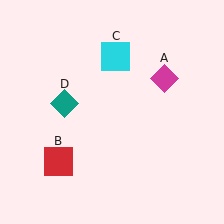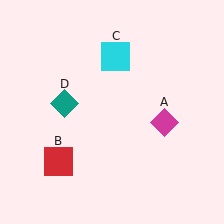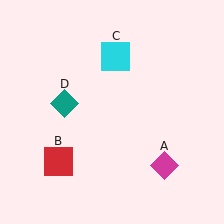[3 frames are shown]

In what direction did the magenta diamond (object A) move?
The magenta diamond (object A) moved down.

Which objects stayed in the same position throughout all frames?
Red square (object B) and cyan square (object C) and teal diamond (object D) remained stationary.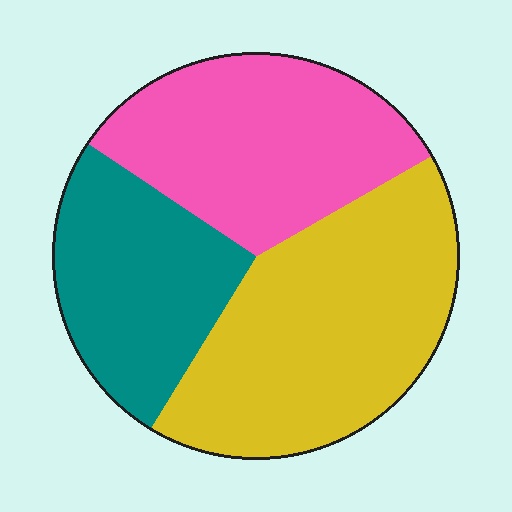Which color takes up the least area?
Teal, at roughly 25%.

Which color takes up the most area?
Yellow, at roughly 40%.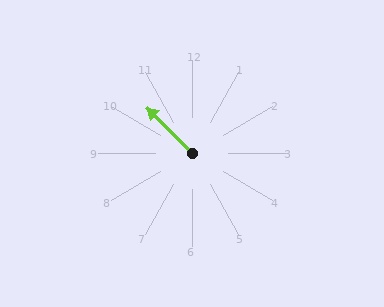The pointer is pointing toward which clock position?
Roughly 11 o'clock.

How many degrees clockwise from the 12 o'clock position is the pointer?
Approximately 316 degrees.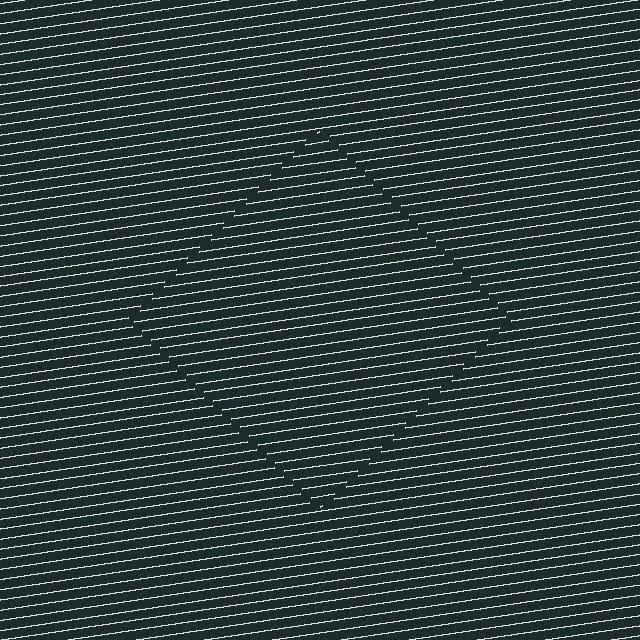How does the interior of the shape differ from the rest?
The interior of the shape contains the same grating, shifted by half a period — the contour is defined by the phase discontinuity where line-ends from the inner and outer gratings abut.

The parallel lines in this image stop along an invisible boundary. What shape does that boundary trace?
An illusory square. The interior of the shape contains the same grating, shifted by half a period — the contour is defined by the phase discontinuity where line-ends from the inner and outer gratings abut.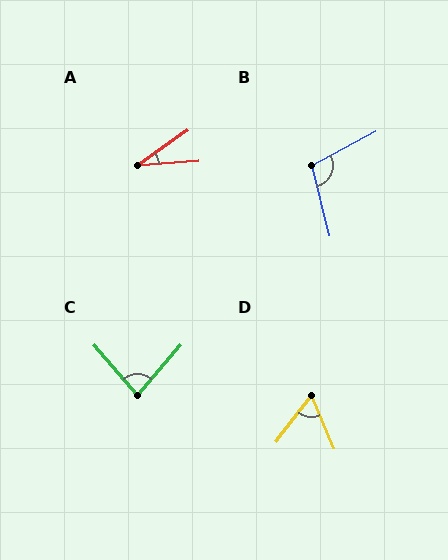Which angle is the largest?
B, at approximately 104 degrees.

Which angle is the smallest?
A, at approximately 30 degrees.